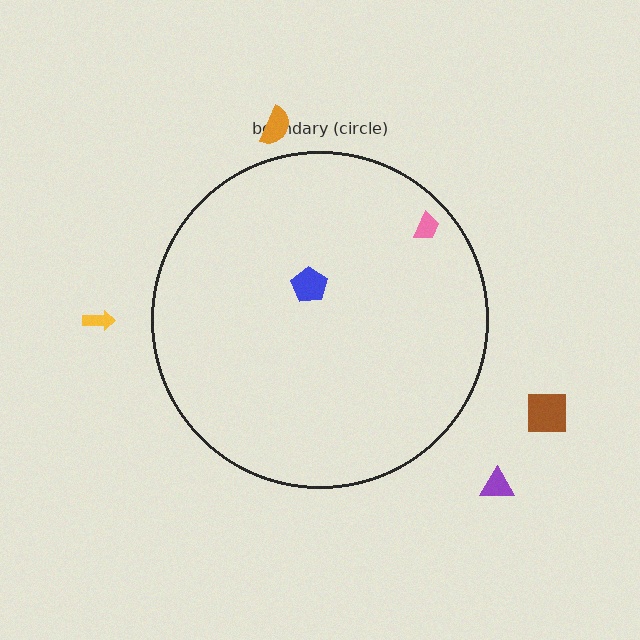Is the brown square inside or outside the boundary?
Outside.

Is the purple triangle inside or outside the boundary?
Outside.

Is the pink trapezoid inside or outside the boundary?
Inside.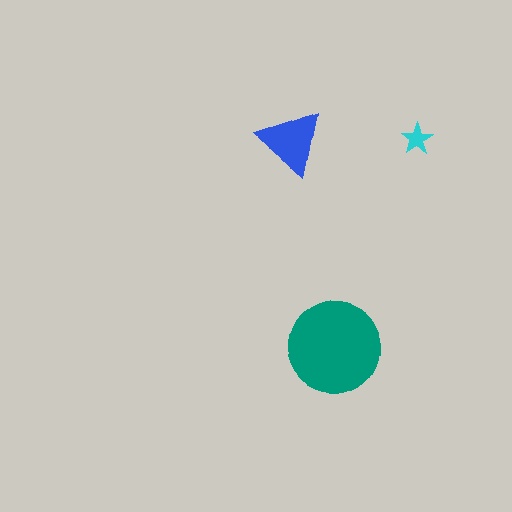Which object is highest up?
The cyan star is topmost.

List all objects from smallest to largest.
The cyan star, the blue triangle, the teal circle.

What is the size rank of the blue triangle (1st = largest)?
2nd.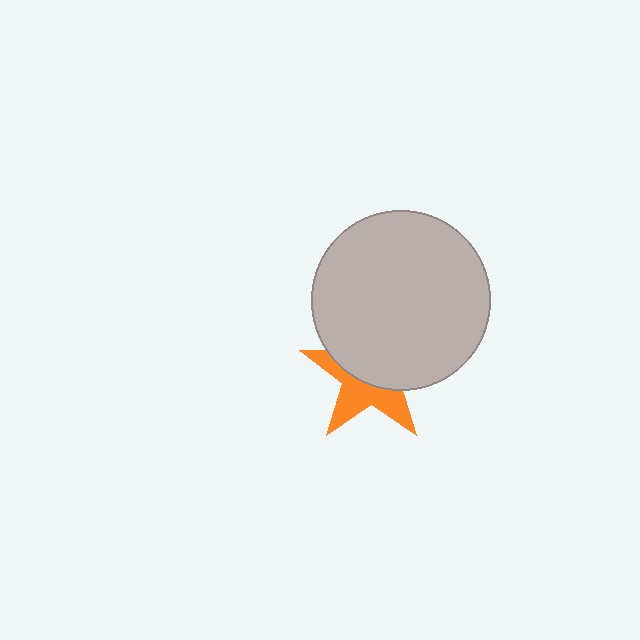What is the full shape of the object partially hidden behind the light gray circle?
The partially hidden object is an orange star.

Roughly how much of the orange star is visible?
A small part of it is visible (roughly 44%).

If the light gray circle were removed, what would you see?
You would see the complete orange star.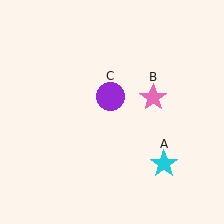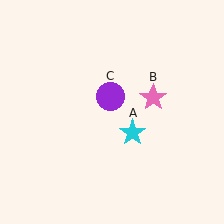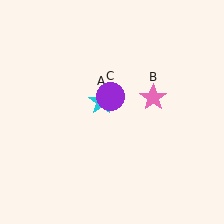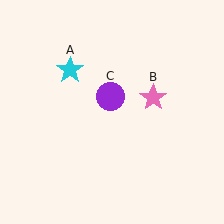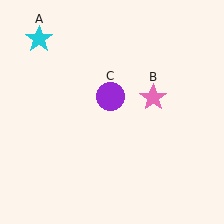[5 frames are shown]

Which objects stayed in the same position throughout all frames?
Pink star (object B) and purple circle (object C) remained stationary.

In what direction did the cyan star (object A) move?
The cyan star (object A) moved up and to the left.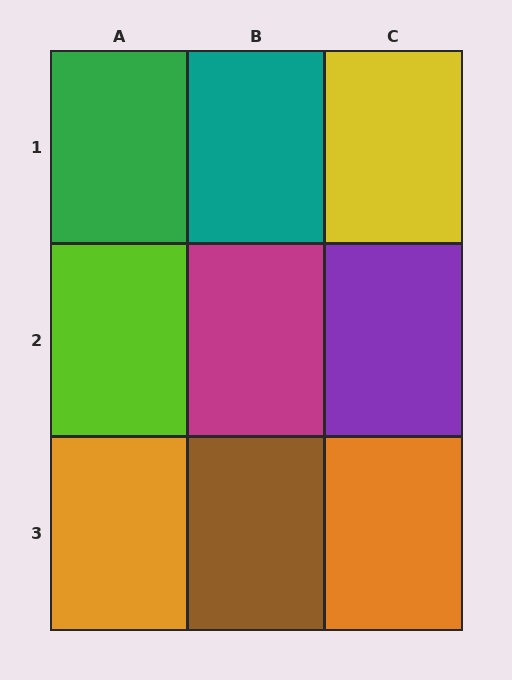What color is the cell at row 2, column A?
Lime.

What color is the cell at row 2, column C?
Purple.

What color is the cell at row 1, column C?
Yellow.